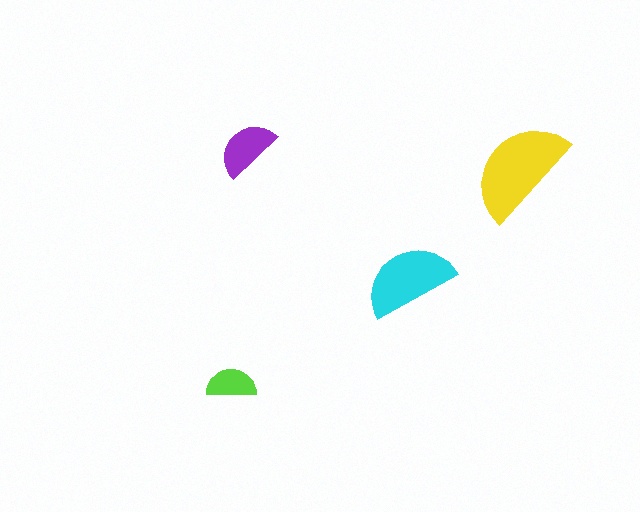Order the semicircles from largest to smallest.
the yellow one, the cyan one, the purple one, the lime one.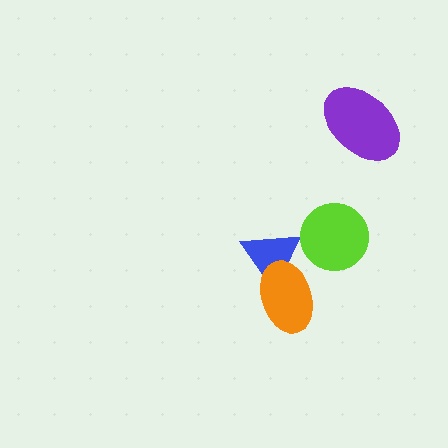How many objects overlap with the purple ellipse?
0 objects overlap with the purple ellipse.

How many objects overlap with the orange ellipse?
1 object overlaps with the orange ellipse.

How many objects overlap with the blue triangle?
1 object overlaps with the blue triangle.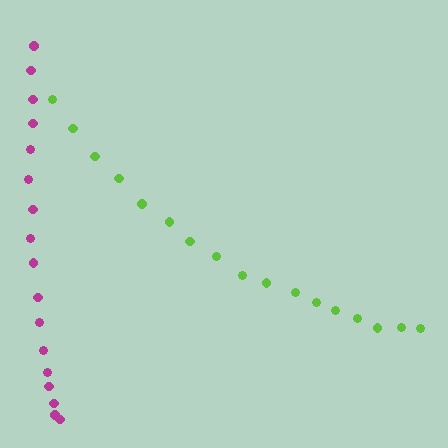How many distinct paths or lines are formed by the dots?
There are 2 distinct paths.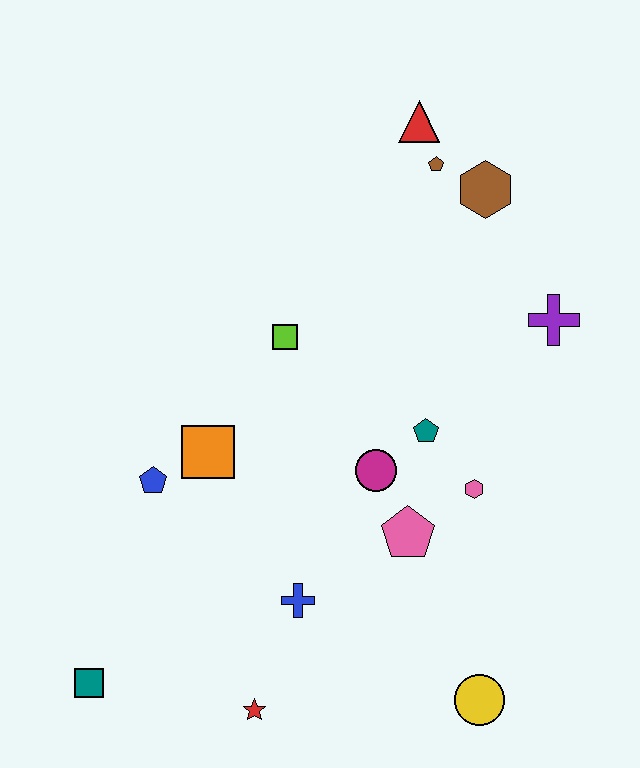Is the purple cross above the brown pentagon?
No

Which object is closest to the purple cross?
The brown hexagon is closest to the purple cross.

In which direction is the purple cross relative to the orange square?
The purple cross is to the right of the orange square.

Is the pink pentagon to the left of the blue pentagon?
No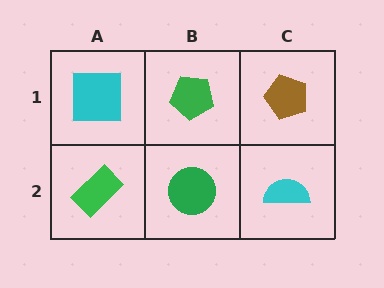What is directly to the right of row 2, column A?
A green circle.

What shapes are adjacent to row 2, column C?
A brown pentagon (row 1, column C), a green circle (row 2, column B).